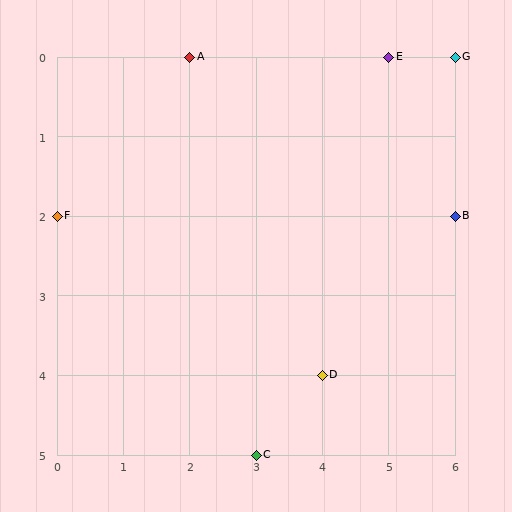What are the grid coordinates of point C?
Point C is at grid coordinates (3, 5).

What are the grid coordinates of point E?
Point E is at grid coordinates (5, 0).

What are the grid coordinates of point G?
Point G is at grid coordinates (6, 0).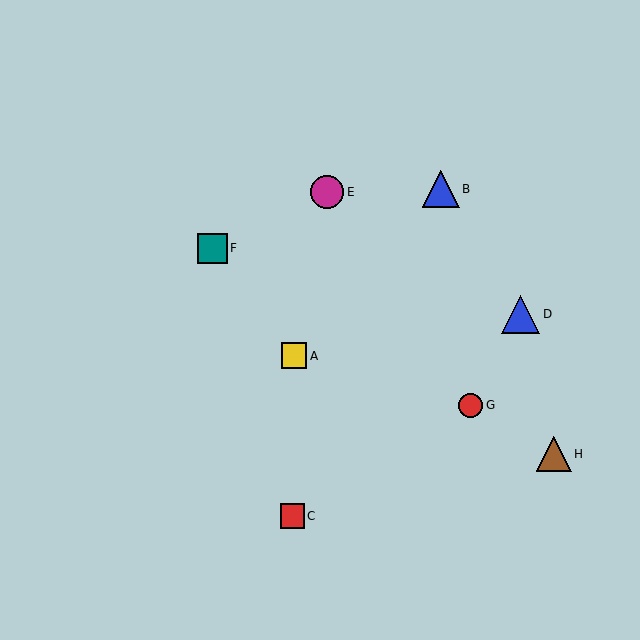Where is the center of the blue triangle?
The center of the blue triangle is at (441, 189).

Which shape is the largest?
The blue triangle (labeled D) is the largest.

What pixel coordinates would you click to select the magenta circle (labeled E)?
Click at (327, 192) to select the magenta circle E.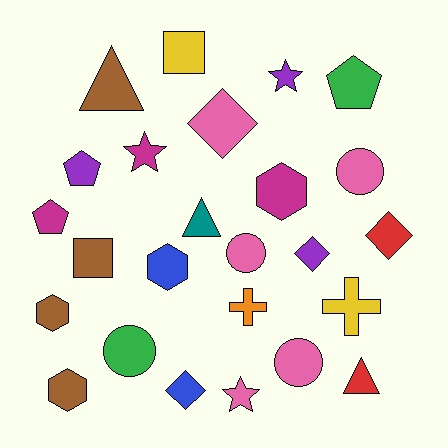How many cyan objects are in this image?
There are no cyan objects.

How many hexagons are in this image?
There are 4 hexagons.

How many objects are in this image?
There are 25 objects.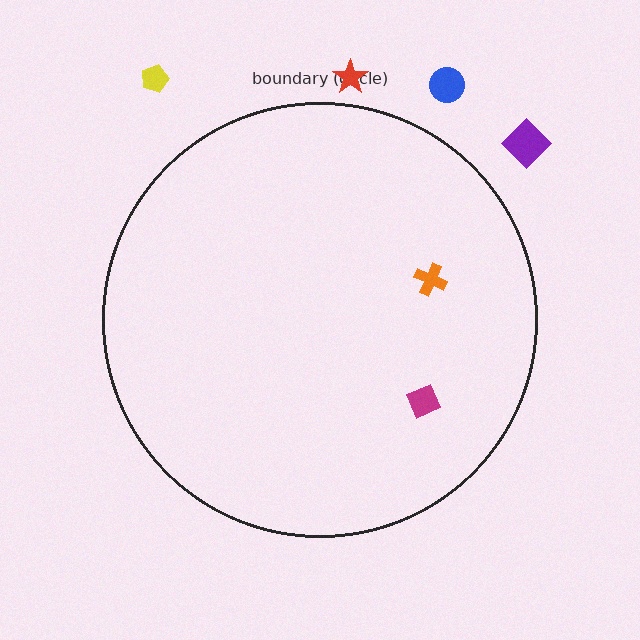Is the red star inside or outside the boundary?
Outside.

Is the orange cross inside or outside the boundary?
Inside.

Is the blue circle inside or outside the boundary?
Outside.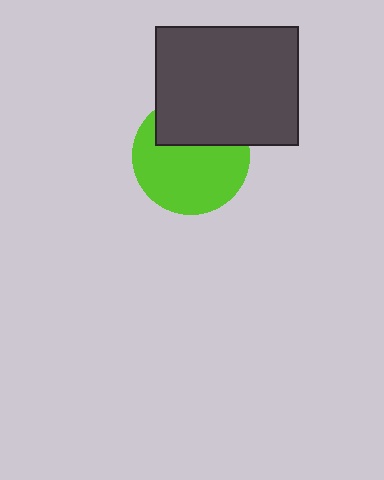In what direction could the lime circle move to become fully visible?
The lime circle could move down. That would shift it out from behind the dark gray rectangle entirely.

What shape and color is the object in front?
The object in front is a dark gray rectangle.